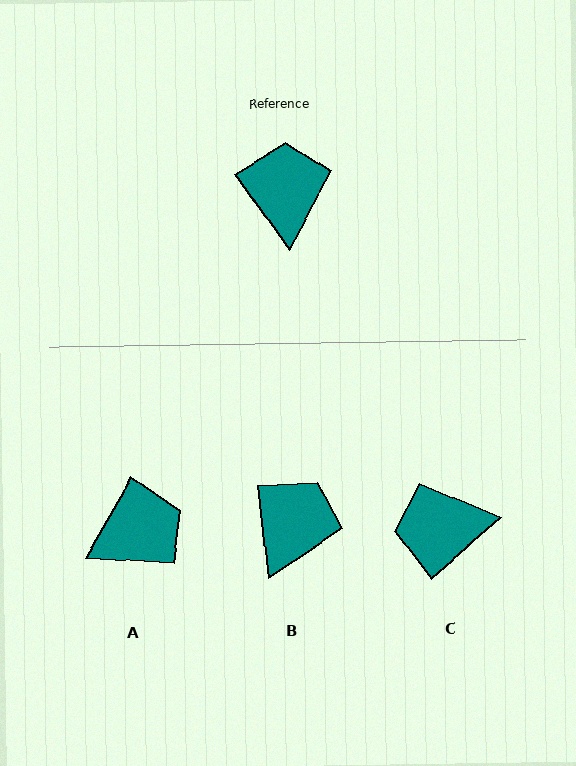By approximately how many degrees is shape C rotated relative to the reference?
Approximately 96 degrees counter-clockwise.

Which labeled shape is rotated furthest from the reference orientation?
C, about 96 degrees away.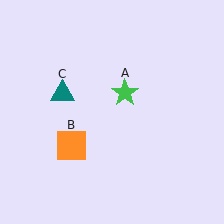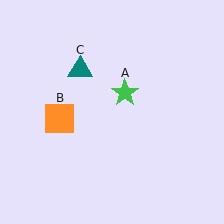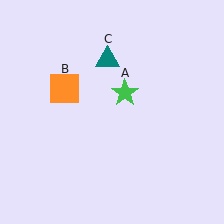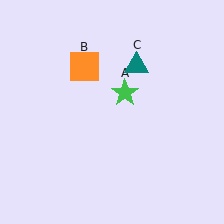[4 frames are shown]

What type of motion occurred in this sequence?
The orange square (object B), teal triangle (object C) rotated clockwise around the center of the scene.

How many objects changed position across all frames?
2 objects changed position: orange square (object B), teal triangle (object C).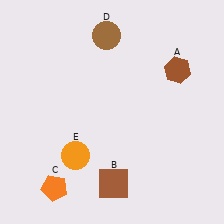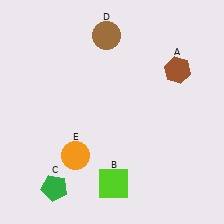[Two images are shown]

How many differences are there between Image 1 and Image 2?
There are 2 differences between the two images.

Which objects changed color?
B changed from brown to lime. C changed from orange to green.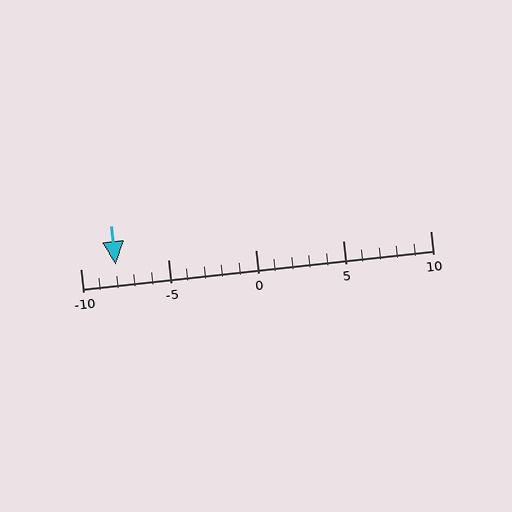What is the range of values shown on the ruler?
The ruler shows values from -10 to 10.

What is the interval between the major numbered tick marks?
The major tick marks are spaced 5 units apart.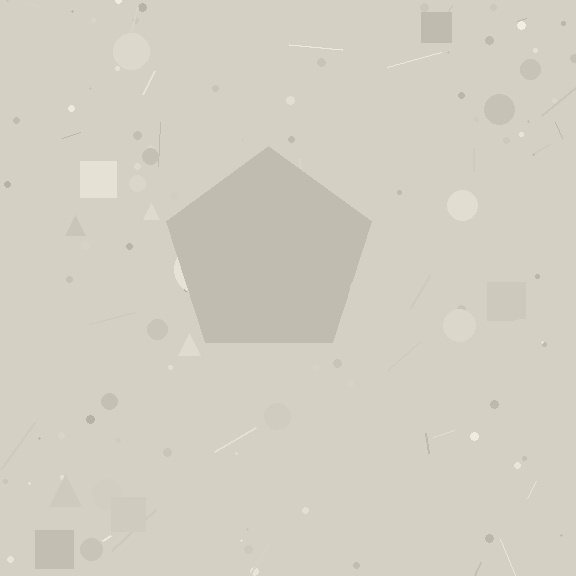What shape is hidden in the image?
A pentagon is hidden in the image.